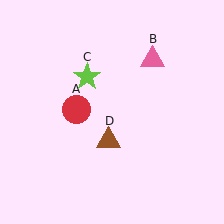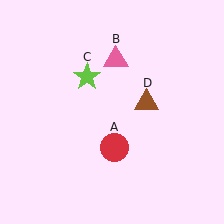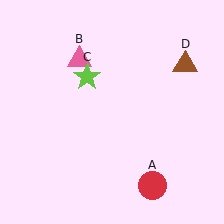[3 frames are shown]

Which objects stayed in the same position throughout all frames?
Lime star (object C) remained stationary.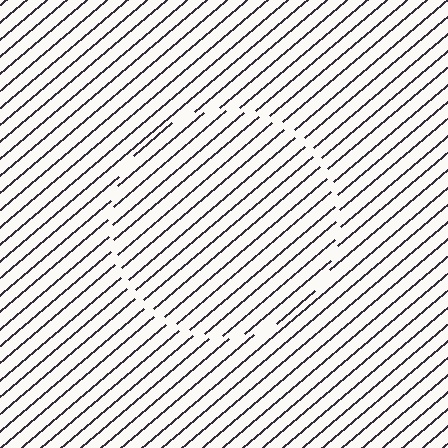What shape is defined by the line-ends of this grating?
An illusory circle. The interior of the shape contains the same grating, shifted by half a period — the contour is defined by the phase discontinuity where line-ends from the inner and outer gratings abut.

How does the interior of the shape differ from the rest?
The interior of the shape contains the same grating, shifted by half a period — the contour is defined by the phase discontinuity where line-ends from the inner and outer gratings abut.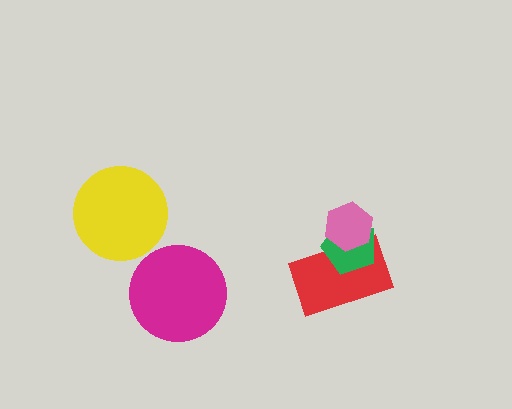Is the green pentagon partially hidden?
Yes, it is partially covered by another shape.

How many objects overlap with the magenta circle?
0 objects overlap with the magenta circle.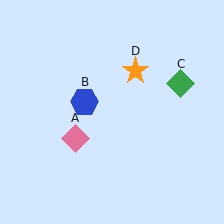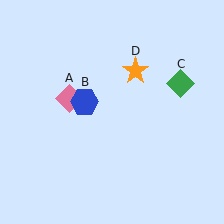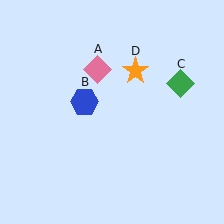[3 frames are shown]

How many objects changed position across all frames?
1 object changed position: pink diamond (object A).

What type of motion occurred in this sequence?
The pink diamond (object A) rotated clockwise around the center of the scene.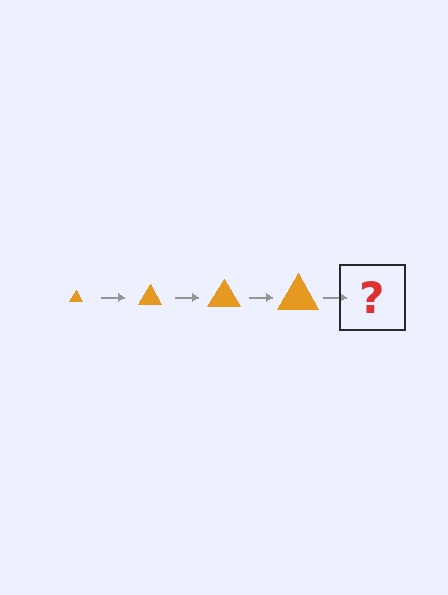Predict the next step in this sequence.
The next step is an orange triangle, larger than the previous one.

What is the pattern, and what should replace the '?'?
The pattern is that the triangle gets progressively larger each step. The '?' should be an orange triangle, larger than the previous one.